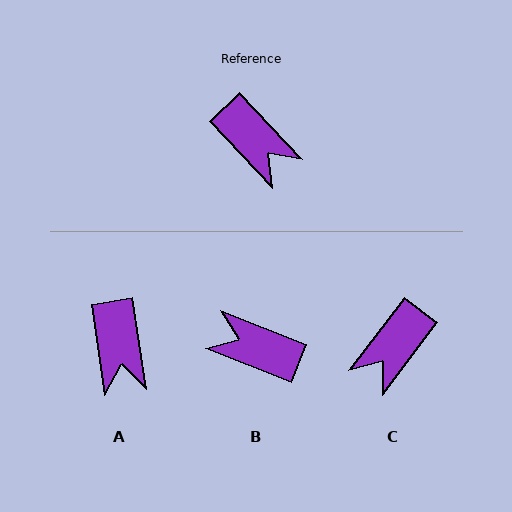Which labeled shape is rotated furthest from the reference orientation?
B, about 155 degrees away.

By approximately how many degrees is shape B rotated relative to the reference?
Approximately 155 degrees clockwise.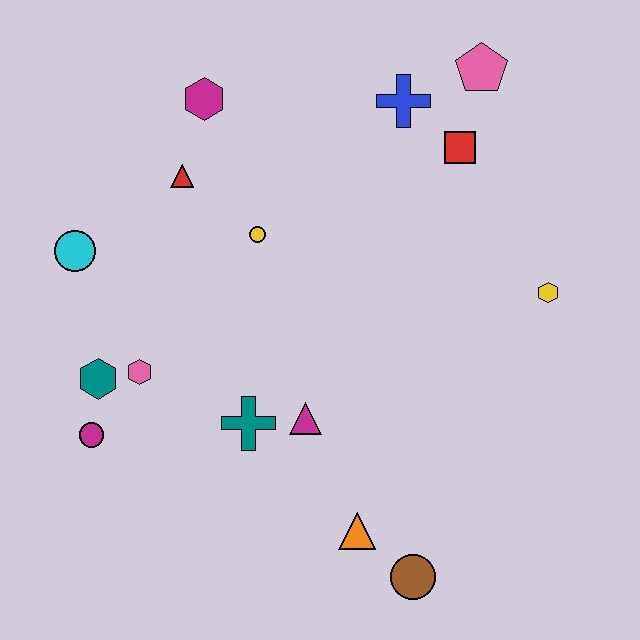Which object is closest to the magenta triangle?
The teal cross is closest to the magenta triangle.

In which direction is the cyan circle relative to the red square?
The cyan circle is to the left of the red square.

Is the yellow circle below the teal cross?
No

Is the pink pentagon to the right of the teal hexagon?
Yes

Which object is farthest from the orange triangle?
The pink pentagon is farthest from the orange triangle.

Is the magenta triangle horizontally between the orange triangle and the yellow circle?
Yes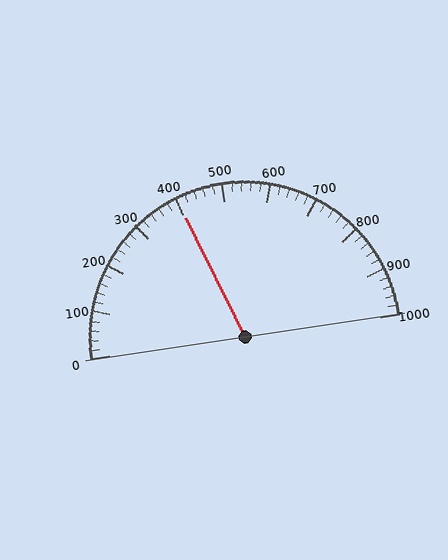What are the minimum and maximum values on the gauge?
The gauge ranges from 0 to 1000.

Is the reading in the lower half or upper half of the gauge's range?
The reading is in the lower half of the range (0 to 1000).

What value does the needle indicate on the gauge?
The needle indicates approximately 400.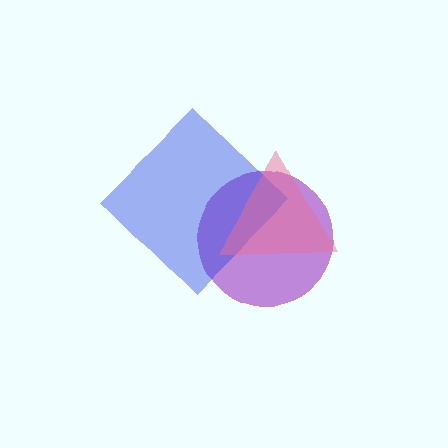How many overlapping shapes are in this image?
There are 3 overlapping shapes in the image.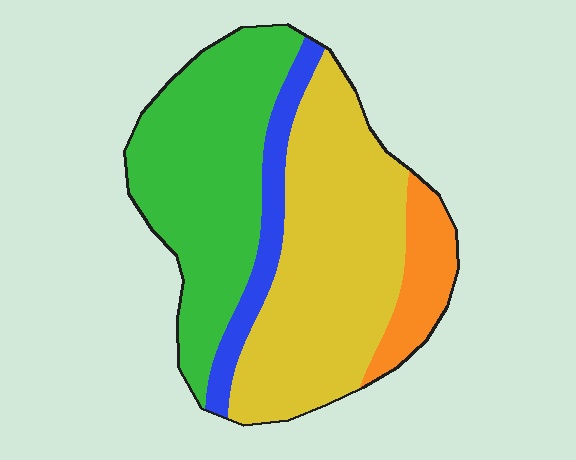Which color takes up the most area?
Yellow, at roughly 45%.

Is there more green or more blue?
Green.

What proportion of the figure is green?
Green covers roughly 35% of the figure.